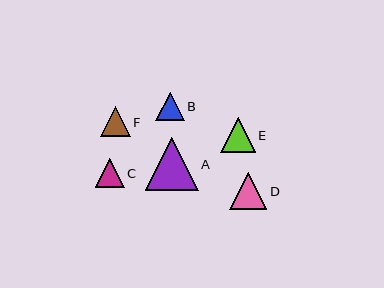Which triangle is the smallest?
Triangle B is the smallest with a size of approximately 28 pixels.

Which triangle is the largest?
Triangle A is the largest with a size of approximately 53 pixels.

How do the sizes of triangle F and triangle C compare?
Triangle F and triangle C are approximately the same size.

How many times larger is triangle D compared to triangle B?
Triangle D is approximately 1.3 times the size of triangle B.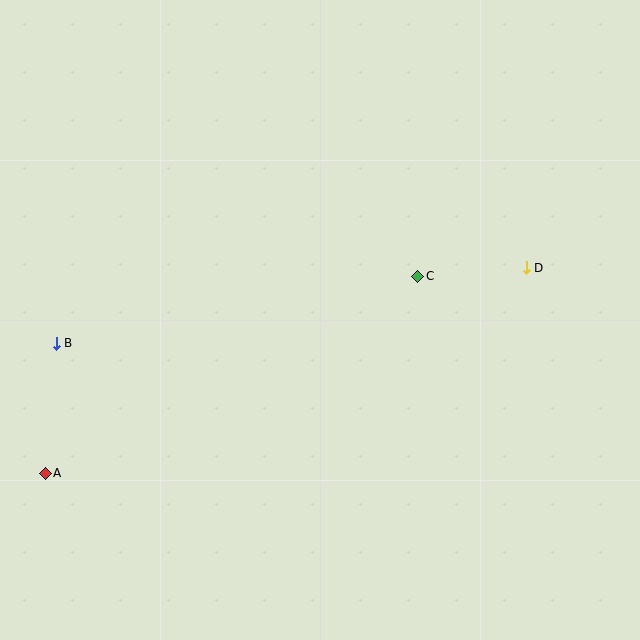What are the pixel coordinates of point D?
Point D is at (526, 268).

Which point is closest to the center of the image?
Point C at (418, 276) is closest to the center.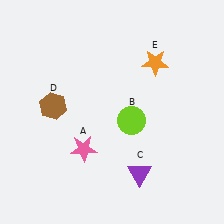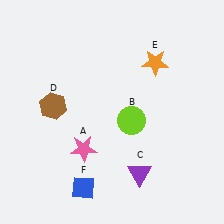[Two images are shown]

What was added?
A blue diamond (F) was added in Image 2.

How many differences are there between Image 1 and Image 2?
There is 1 difference between the two images.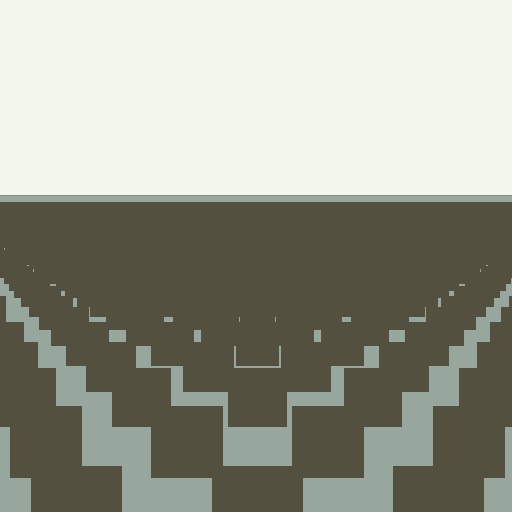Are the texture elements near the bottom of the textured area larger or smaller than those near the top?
Larger. Near the bottom, elements are closer to the viewer and appear at a bigger on-screen size.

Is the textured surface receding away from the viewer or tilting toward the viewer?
The surface is receding away from the viewer. Texture elements get smaller and denser toward the top.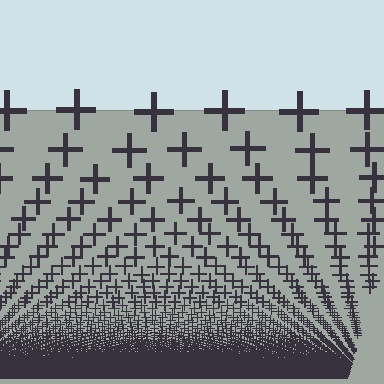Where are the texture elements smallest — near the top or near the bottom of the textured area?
Near the bottom.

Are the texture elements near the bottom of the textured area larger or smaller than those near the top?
Smaller. The gradient is inverted — elements near the bottom are smaller and denser.